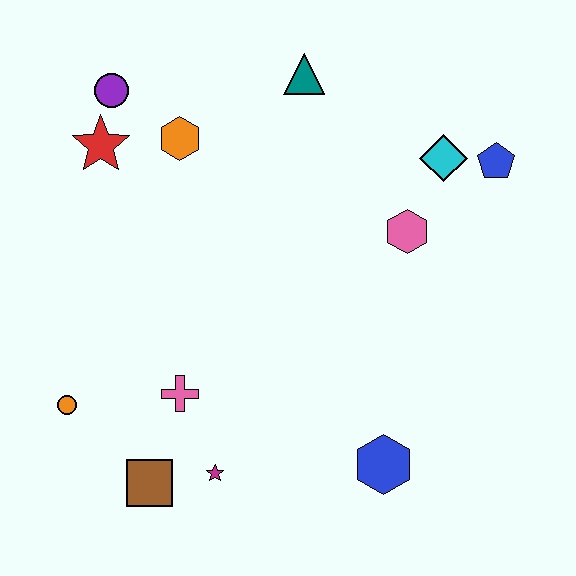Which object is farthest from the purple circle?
The blue hexagon is farthest from the purple circle.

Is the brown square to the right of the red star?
Yes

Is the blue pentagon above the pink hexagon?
Yes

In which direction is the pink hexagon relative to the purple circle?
The pink hexagon is to the right of the purple circle.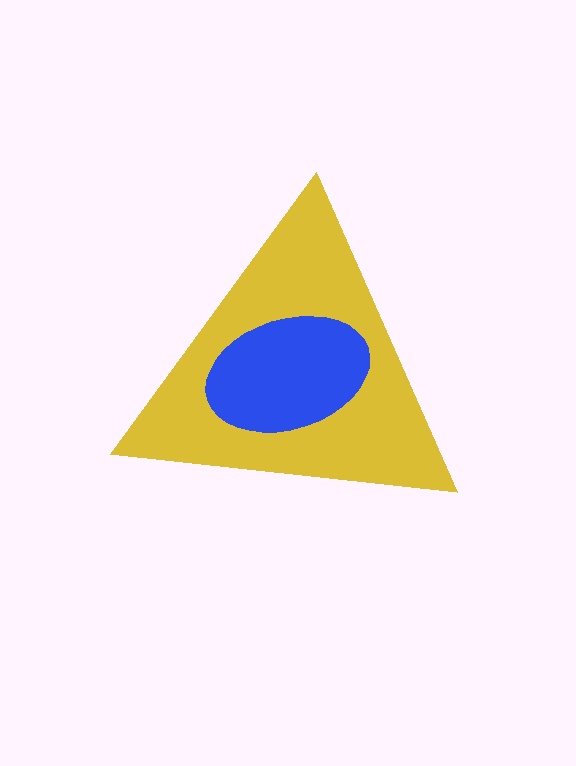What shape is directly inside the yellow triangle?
The blue ellipse.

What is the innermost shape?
The blue ellipse.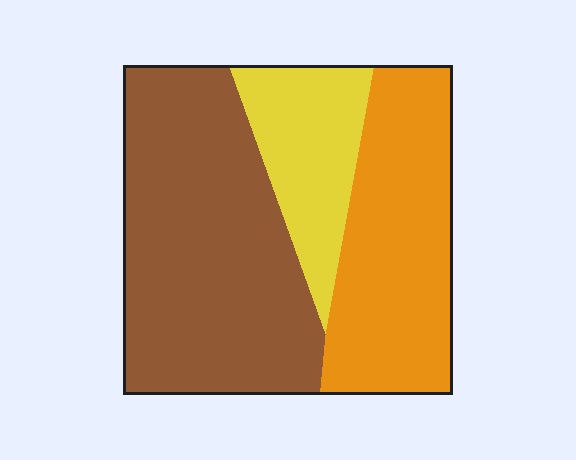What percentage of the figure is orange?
Orange covers 33% of the figure.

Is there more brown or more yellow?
Brown.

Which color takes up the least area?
Yellow, at roughly 20%.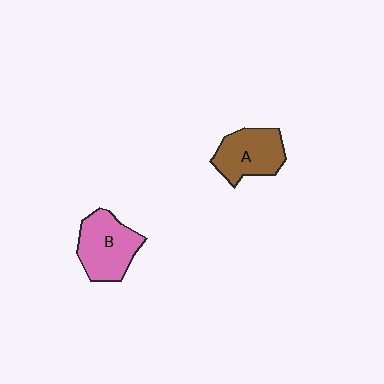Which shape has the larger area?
Shape B (pink).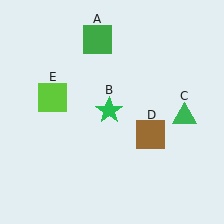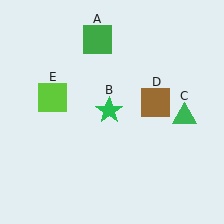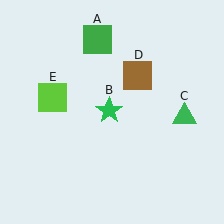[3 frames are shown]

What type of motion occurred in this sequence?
The brown square (object D) rotated counterclockwise around the center of the scene.